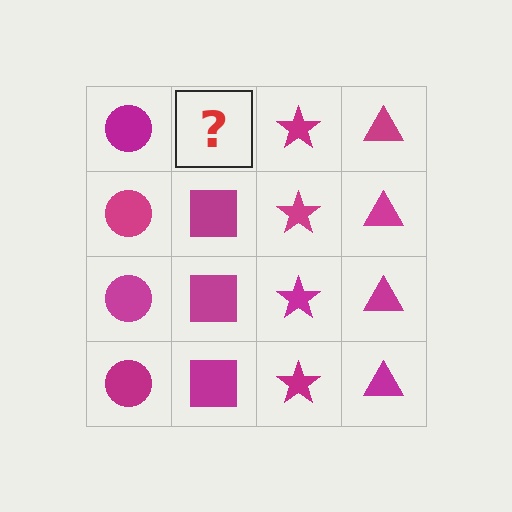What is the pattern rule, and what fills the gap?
The rule is that each column has a consistent shape. The gap should be filled with a magenta square.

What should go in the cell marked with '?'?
The missing cell should contain a magenta square.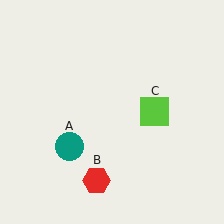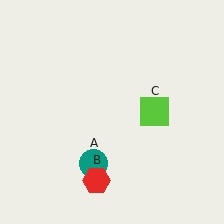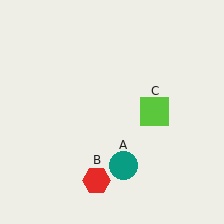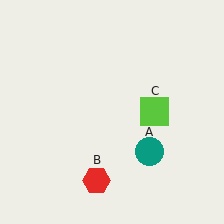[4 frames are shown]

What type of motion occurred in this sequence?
The teal circle (object A) rotated counterclockwise around the center of the scene.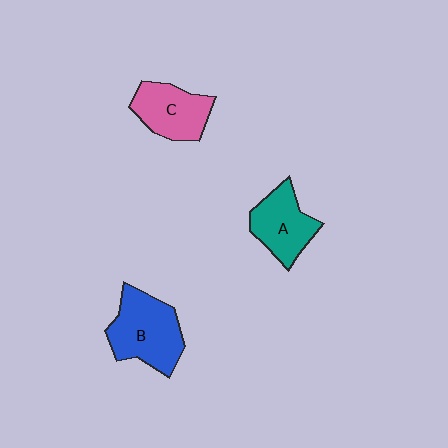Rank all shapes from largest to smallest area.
From largest to smallest: B (blue), C (pink), A (teal).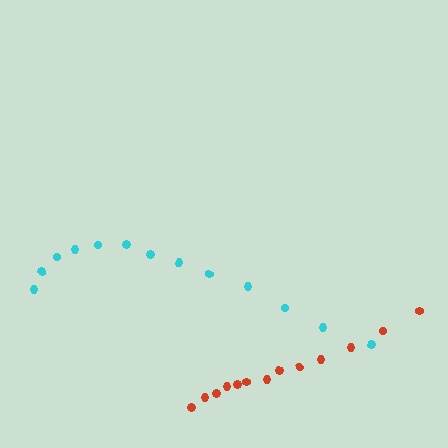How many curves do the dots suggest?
There are 2 distinct paths.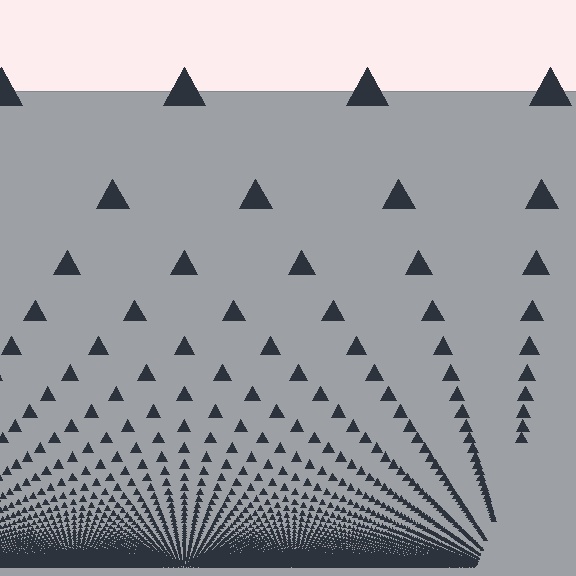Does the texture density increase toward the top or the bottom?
Density increases toward the bottom.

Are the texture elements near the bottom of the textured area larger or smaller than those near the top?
Smaller. The gradient is inverted — elements near the bottom are smaller and denser.